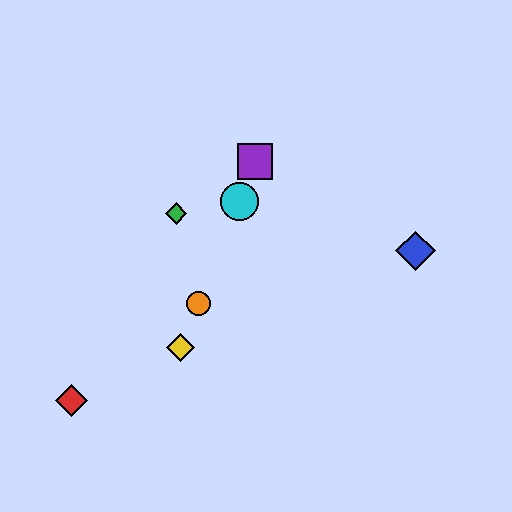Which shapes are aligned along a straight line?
The yellow diamond, the purple square, the orange circle, the cyan circle are aligned along a straight line.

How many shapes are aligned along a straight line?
4 shapes (the yellow diamond, the purple square, the orange circle, the cyan circle) are aligned along a straight line.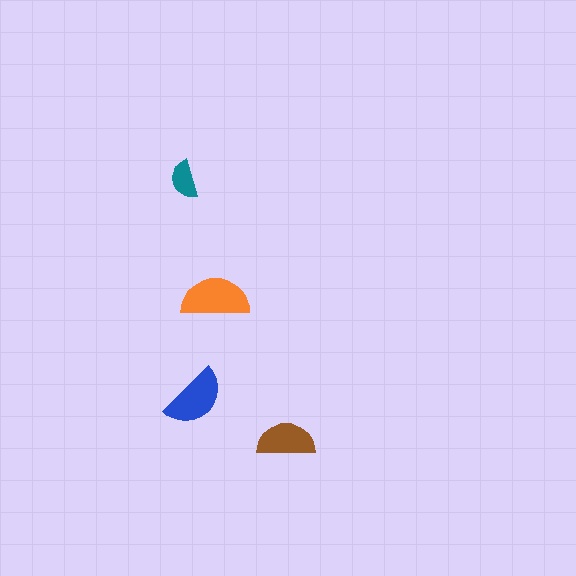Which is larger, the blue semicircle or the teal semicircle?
The blue one.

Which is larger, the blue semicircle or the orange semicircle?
The orange one.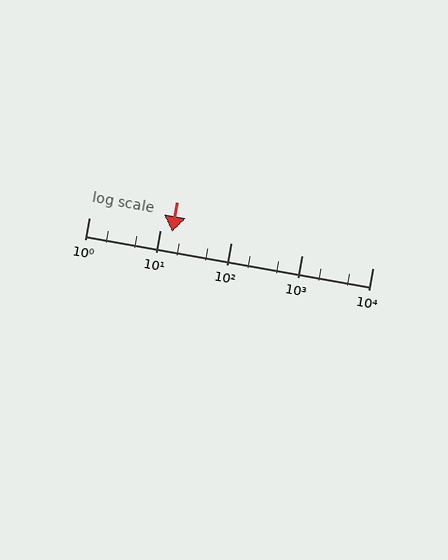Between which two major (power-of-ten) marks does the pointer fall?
The pointer is between 10 and 100.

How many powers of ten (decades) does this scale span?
The scale spans 4 decades, from 1 to 10000.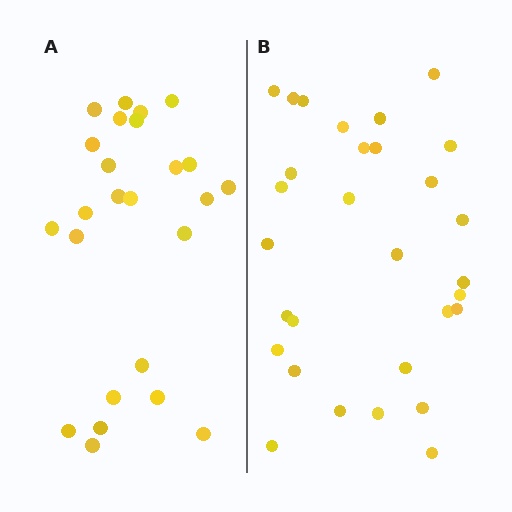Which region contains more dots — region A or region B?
Region B (the right region) has more dots.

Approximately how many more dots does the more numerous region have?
Region B has about 5 more dots than region A.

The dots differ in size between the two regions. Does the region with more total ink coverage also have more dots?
No. Region A has more total ink coverage because its dots are larger, but region B actually contains more individual dots. Total area can be misleading — the number of items is what matters here.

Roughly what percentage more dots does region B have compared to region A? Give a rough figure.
About 20% more.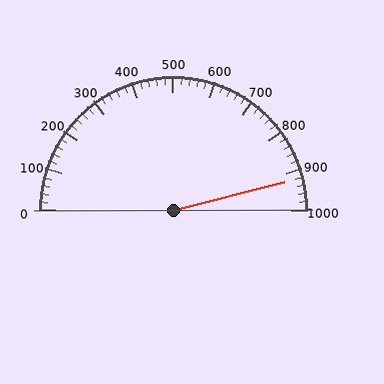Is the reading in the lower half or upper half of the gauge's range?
The reading is in the upper half of the range (0 to 1000).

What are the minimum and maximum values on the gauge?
The gauge ranges from 0 to 1000.